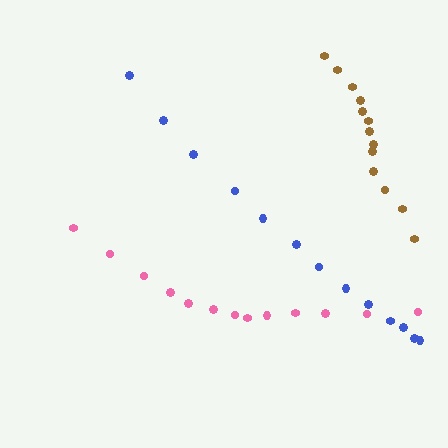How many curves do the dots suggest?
There are 3 distinct paths.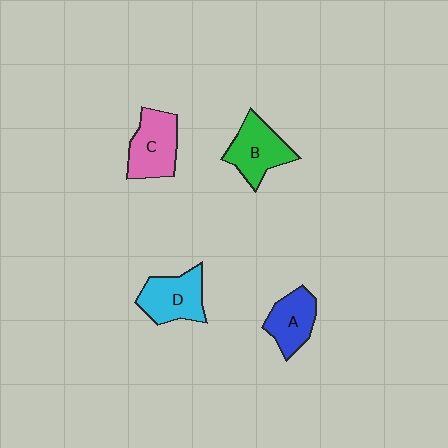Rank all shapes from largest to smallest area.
From largest to smallest: C (pink), B (green), D (cyan), A (blue).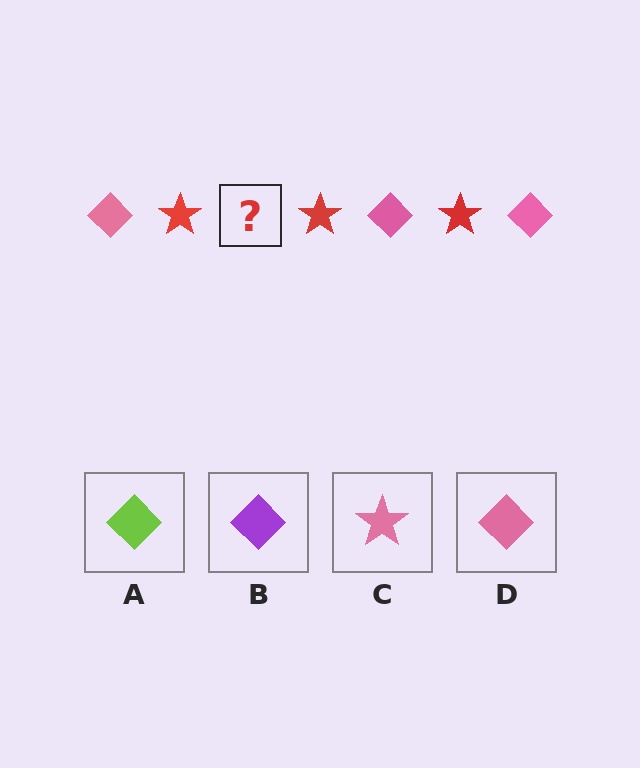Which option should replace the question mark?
Option D.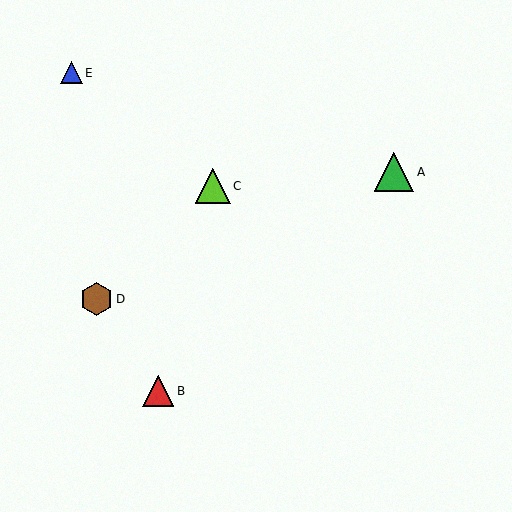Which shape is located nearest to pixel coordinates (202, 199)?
The lime triangle (labeled C) at (213, 186) is nearest to that location.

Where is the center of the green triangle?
The center of the green triangle is at (394, 172).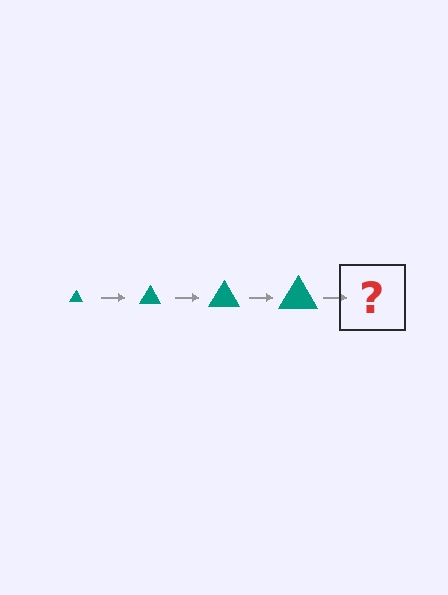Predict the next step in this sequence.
The next step is a teal triangle, larger than the previous one.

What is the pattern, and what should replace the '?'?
The pattern is that the triangle gets progressively larger each step. The '?' should be a teal triangle, larger than the previous one.